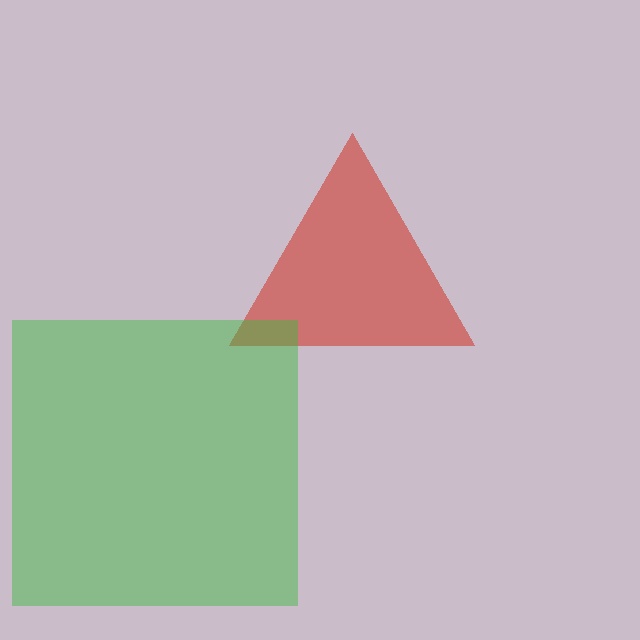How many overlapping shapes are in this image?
There are 2 overlapping shapes in the image.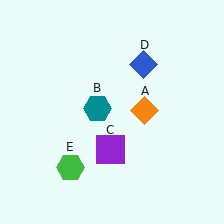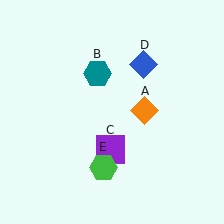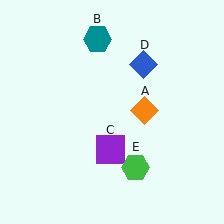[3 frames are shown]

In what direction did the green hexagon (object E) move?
The green hexagon (object E) moved right.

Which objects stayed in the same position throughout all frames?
Orange diamond (object A) and purple square (object C) and blue diamond (object D) remained stationary.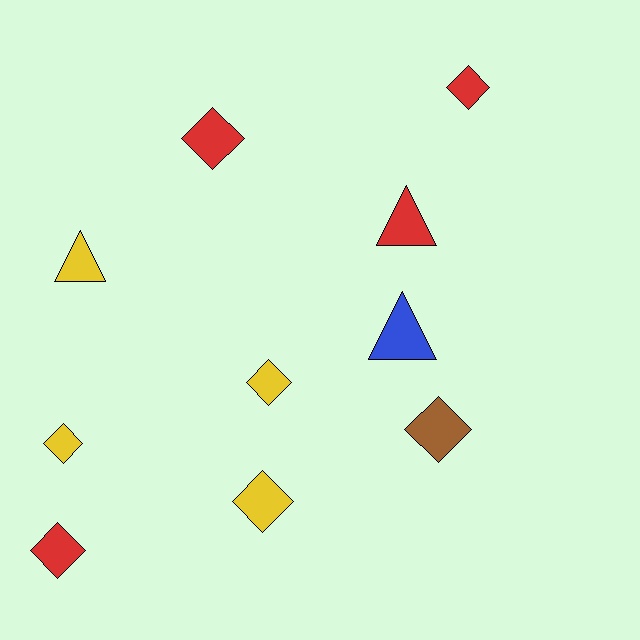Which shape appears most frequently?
Diamond, with 7 objects.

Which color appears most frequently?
Red, with 4 objects.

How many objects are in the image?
There are 10 objects.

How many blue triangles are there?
There is 1 blue triangle.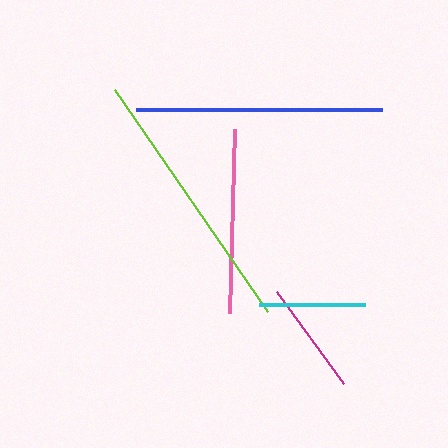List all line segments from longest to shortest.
From longest to shortest: lime, blue, pink, magenta, cyan.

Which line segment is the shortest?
The cyan line is the shortest at approximately 106 pixels.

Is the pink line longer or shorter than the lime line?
The lime line is longer than the pink line.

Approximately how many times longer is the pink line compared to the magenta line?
The pink line is approximately 1.6 times the length of the magenta line.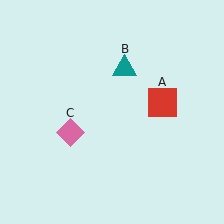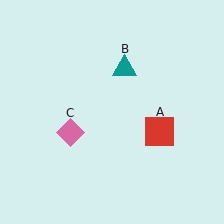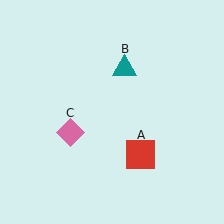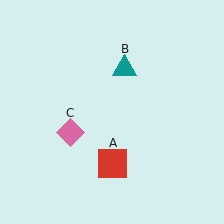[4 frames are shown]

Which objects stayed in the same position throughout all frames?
Teal triangle (object B) and pink diamond (object C) remained stationary.